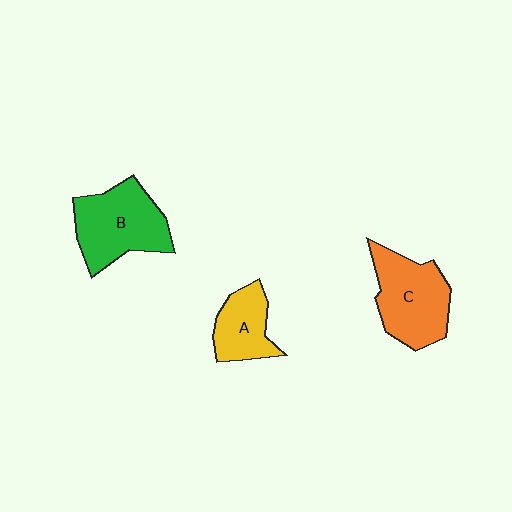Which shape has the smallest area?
Shape A (yellow).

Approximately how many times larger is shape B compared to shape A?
Approximately 1.6 times.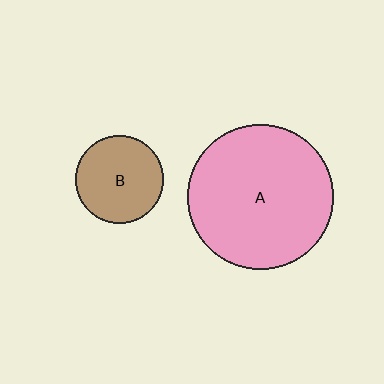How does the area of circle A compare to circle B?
Approximately 2.7 times.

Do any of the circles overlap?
No, none of the circles overlap.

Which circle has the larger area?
Circle A (pink).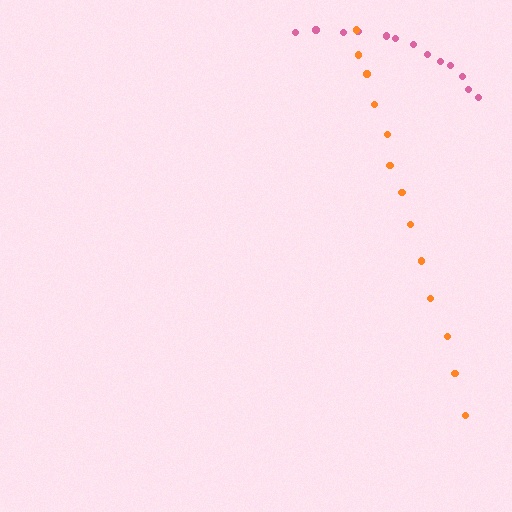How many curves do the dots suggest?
There are 2 distinct paths.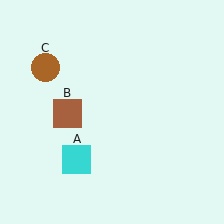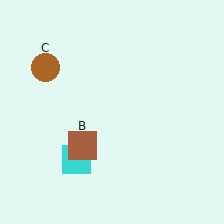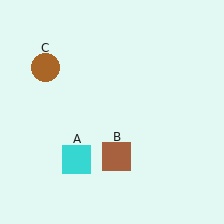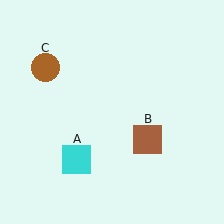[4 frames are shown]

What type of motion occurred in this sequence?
The brown square (object B) rotated counterclockwise around the center of the scene.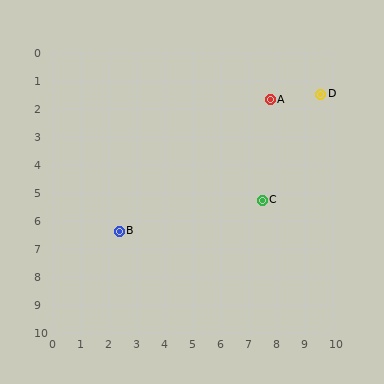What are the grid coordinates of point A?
Point A is at approximately (7.8, 1.7).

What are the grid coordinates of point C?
Point C is at approximately (7.5, 5.3).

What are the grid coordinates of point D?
Point D is at approximately (9.6, 1.5).